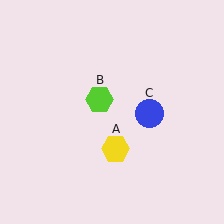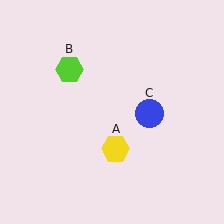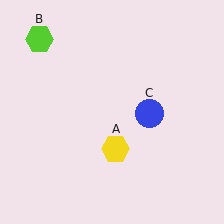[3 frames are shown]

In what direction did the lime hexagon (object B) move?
The lime hexagon (object B) moved up and to the left.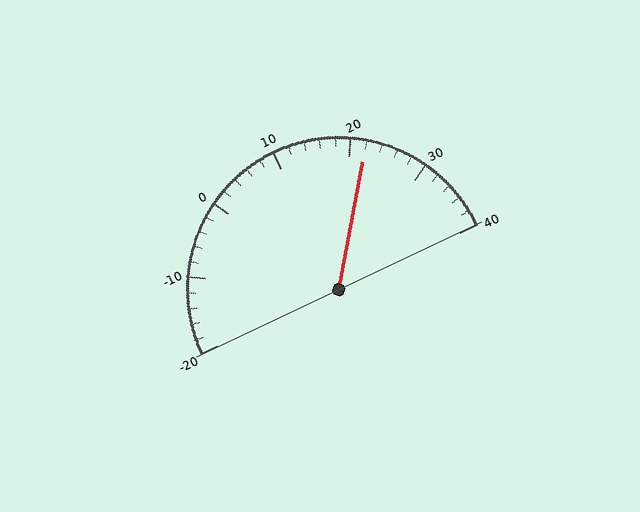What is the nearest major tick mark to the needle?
The nearest major tick mark is 20.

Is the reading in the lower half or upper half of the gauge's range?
The reading is in the upper half of the range (-20 to 40).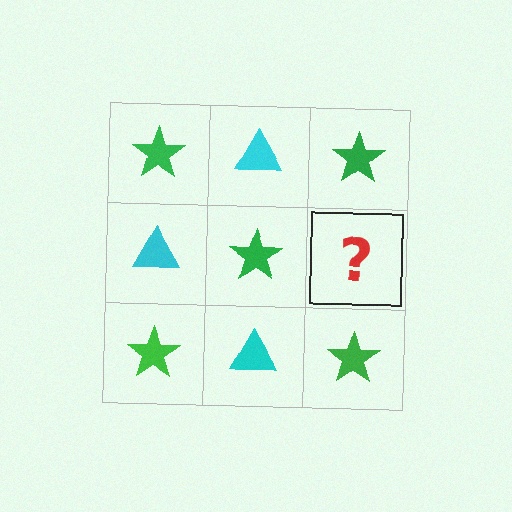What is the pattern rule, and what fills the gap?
The rule is that it alternates green star and cyan triangle in a checkerboard pattern. The gap should be filled with a cyan triangle.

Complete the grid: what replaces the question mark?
The question mark should be replaced with a cyan triangle.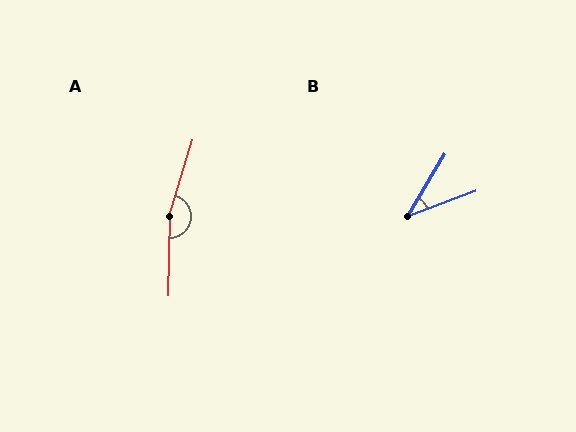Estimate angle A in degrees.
Approximately 164 degrees.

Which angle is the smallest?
B, at approximately 39 degrees.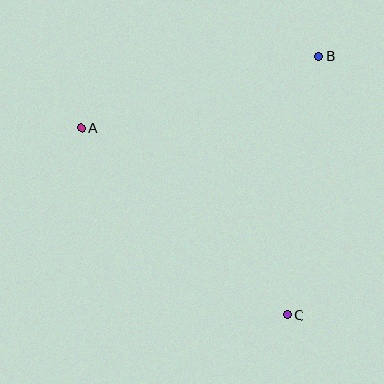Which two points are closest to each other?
Points A and B are closest to each other.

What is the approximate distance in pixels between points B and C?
The distance between B and C is approximately 260 pixels.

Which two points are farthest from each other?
Points A and C are farthest from each other.